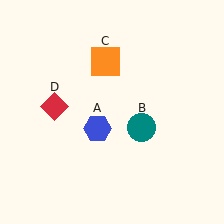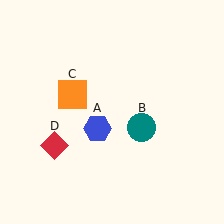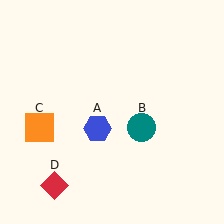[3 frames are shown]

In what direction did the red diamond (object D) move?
The red diamond (object D) moved down.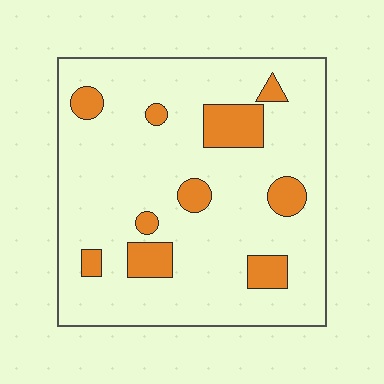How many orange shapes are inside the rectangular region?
10.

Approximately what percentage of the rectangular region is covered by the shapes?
Approximately 15%.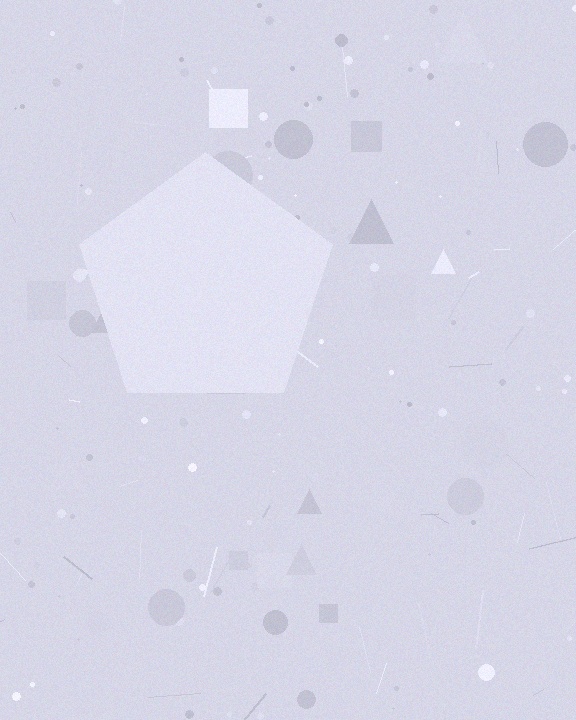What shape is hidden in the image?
A pentagon is hidden in the image.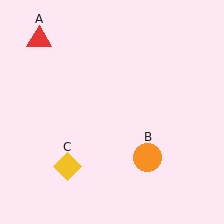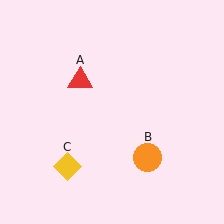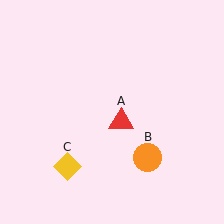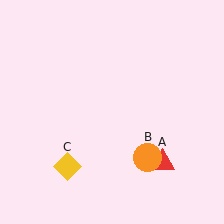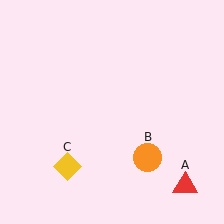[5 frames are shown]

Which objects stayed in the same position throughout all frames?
Orange circle (object B) and yellow diamond (object C) remained stationary.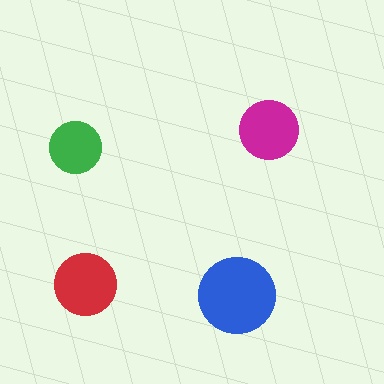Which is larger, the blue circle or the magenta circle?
The blue one.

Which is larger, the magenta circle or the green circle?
The magenta one.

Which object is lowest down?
The blue circle is bottommost.